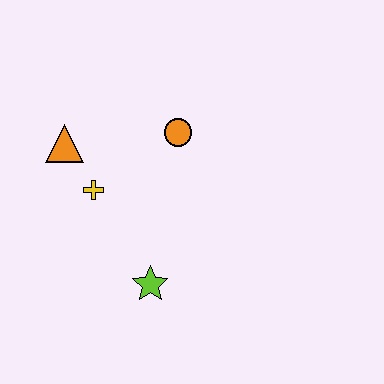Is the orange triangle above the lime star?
Yes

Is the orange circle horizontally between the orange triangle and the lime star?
No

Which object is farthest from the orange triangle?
The lime star is farthest from the orange triangle.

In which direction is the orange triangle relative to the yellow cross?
The orange triangle is above the yellow cross.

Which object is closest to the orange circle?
The yellow cross is closest to the orange circle.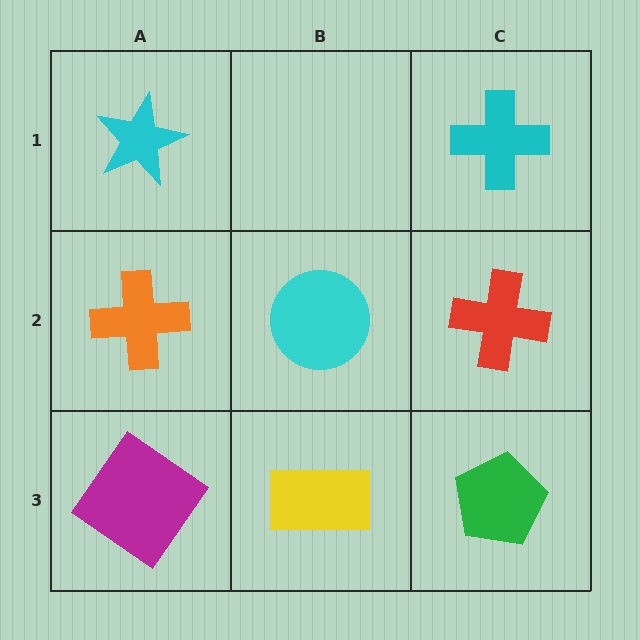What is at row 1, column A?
A cyan star.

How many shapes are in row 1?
2 shapes.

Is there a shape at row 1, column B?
No, that cell is empty.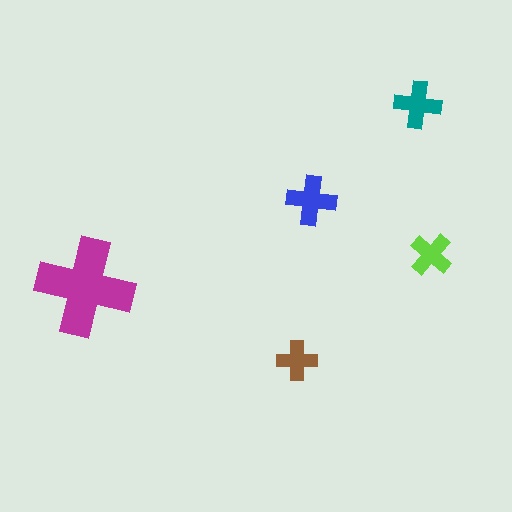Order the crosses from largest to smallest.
the magenta one, the blue one, the teal one, the lime one, the brown one.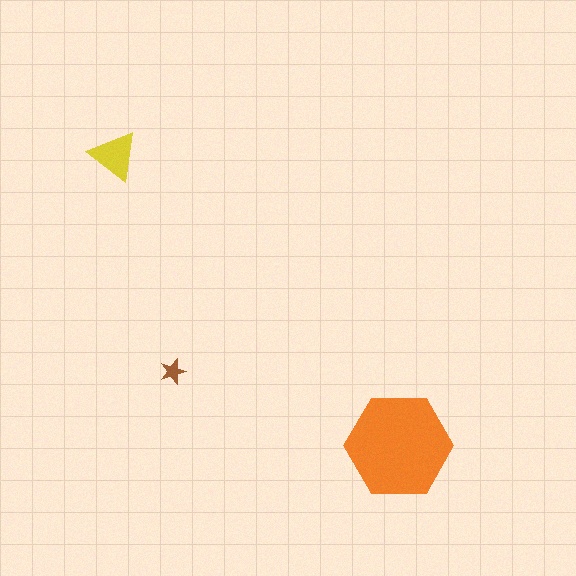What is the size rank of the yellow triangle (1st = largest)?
2nd.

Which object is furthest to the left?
The yellow triangle is leftmost.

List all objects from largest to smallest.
The orange hexagon, the yellow triangle, the brown star.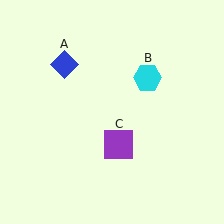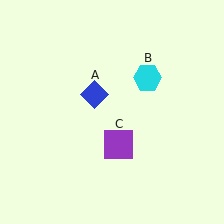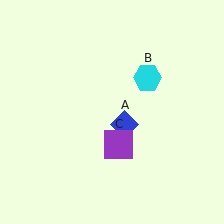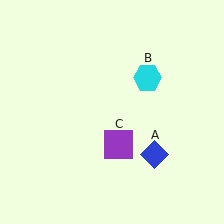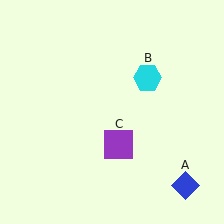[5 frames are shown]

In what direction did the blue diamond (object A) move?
The blue diamond (object A) moved down and to the right.